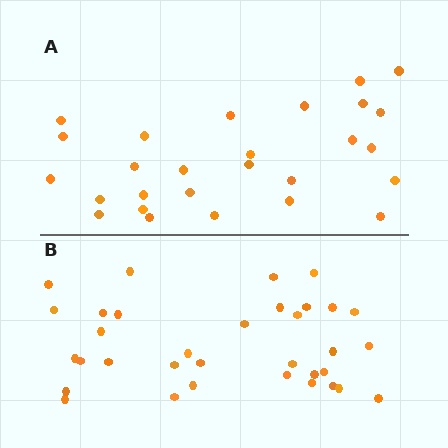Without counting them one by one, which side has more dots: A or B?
Region B (the bottom region) has more dots.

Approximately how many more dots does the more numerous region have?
Region B has roughly 8 or so more dots than region A.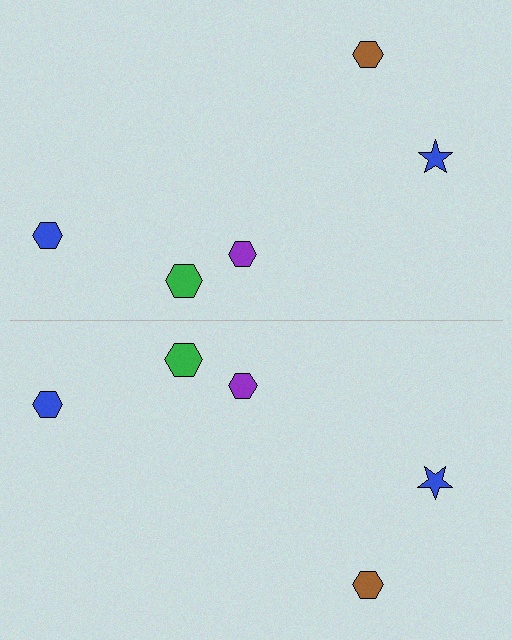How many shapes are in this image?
There are 10 shapes in this image.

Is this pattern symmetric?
Yes, this pattern has bilateral (reflection) symmetry.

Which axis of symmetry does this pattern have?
The pattern has a horizontal axis of symmetry running through the center of the image.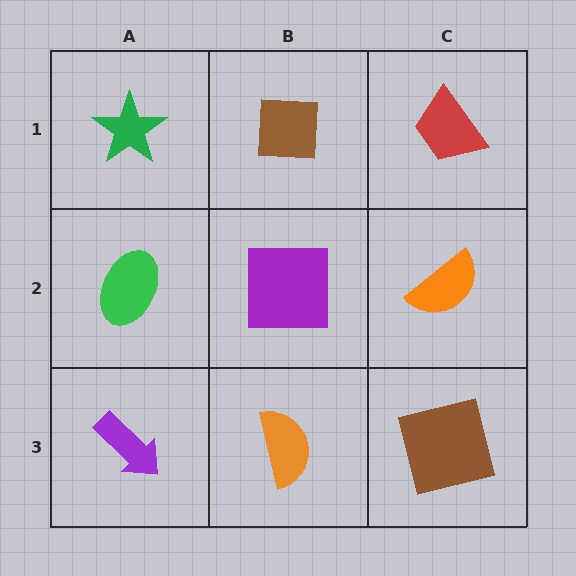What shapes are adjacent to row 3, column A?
A green ellipse (row 2, column A), an orange semicircle (row 3, column B).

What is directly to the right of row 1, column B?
A red trapezoid.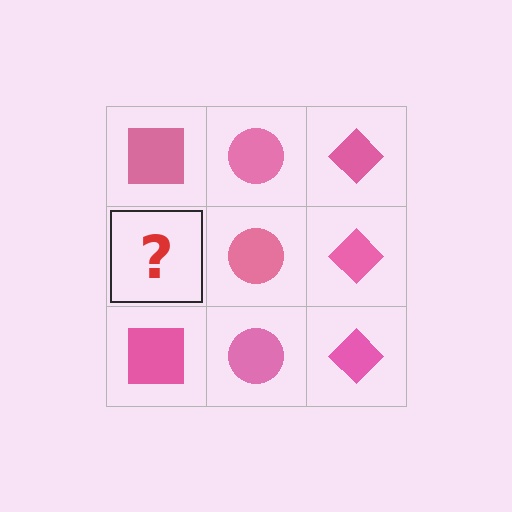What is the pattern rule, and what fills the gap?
The rule is that each column has a consistent shape. The gap should be filled with a pink square.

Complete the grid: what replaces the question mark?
The question mark should be replaced with a pink square.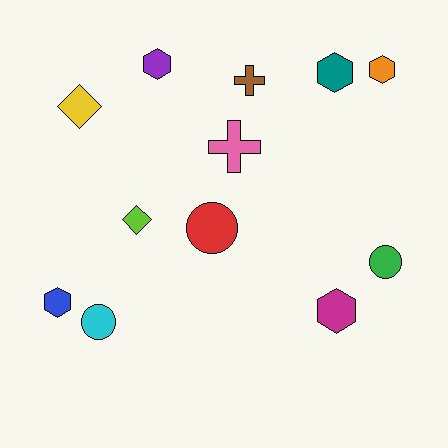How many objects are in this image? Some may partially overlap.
There are 12 objects.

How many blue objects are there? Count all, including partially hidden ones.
There is 1 blue object.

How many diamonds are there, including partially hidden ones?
There are 2 diamonds.